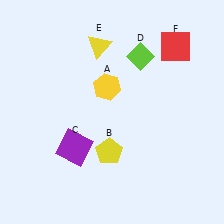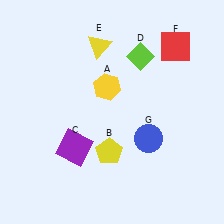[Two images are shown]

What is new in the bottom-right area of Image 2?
A blue circle (G) was added in the bottom-right area of Image 2.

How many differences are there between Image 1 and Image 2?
There is 1 difference between the two images.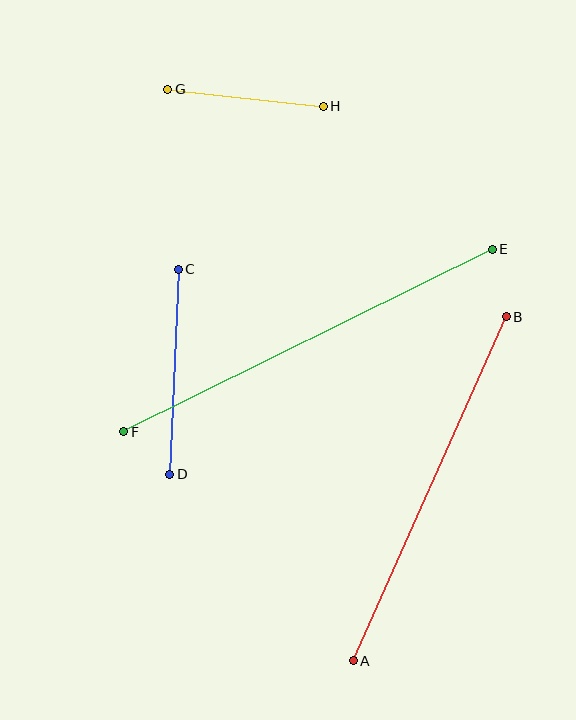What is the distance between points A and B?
The distance is approximately 377 pixels.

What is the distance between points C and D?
The distance is approximately 205 pixels.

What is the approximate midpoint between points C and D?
The midpoint is at approximately (174, 372) pixels.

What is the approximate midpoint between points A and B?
The midpoint is at approximately (430, 489) pixels.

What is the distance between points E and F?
The distance is approximately 411 pixels.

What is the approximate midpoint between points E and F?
The midpoint is at approximately (308, 341) pixels.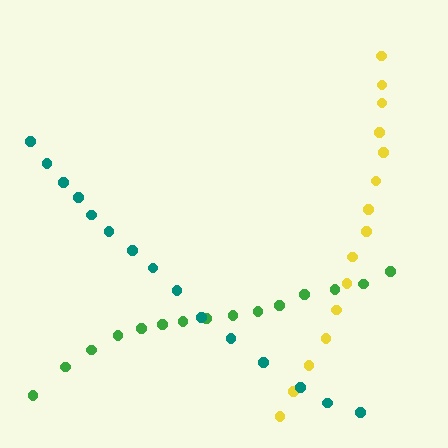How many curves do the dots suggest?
There are 3 distinct paths.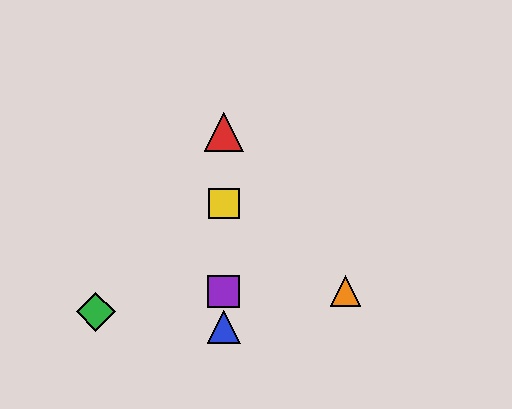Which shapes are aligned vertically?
The red triangle, the blue triangle, the yellow square, the purple square are aligned vertically.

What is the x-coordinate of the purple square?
The purple square is at x≈224.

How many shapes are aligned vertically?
4 shapes (the red triangle, the blue triangle, the yellow square, the purple square) are aligned vertically.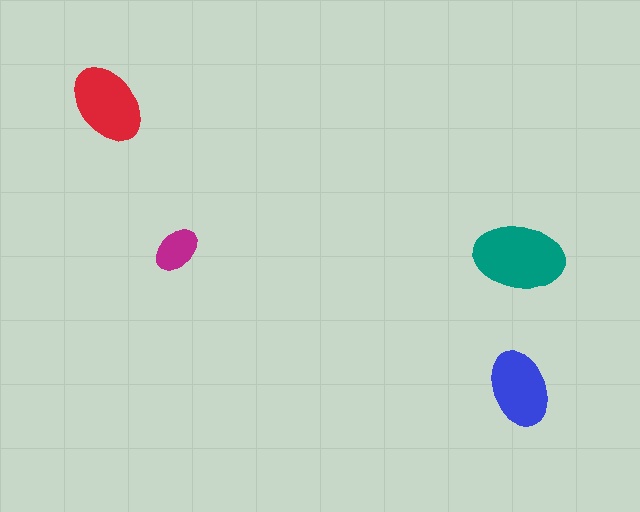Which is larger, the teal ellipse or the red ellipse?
The teal one.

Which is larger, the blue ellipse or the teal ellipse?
The teal one.